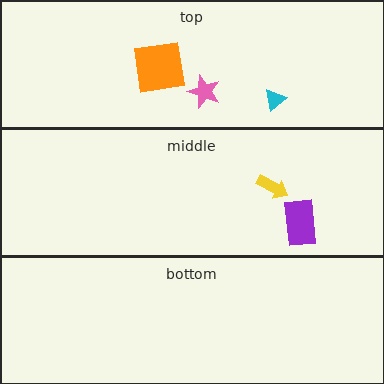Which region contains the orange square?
The top region.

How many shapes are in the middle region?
2.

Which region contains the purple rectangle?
The middle region.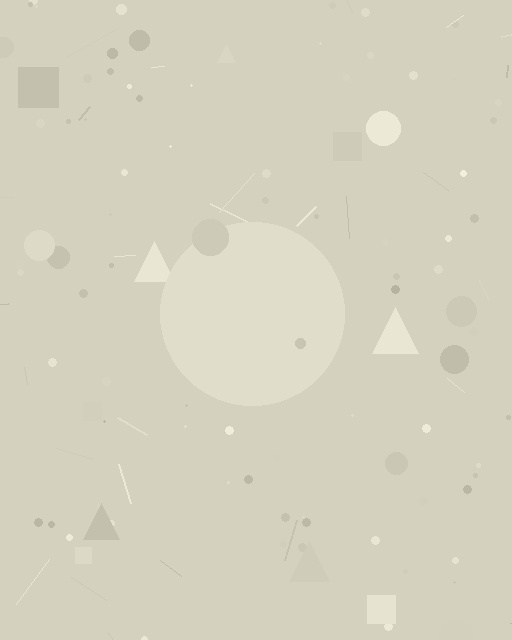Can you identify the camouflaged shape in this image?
The camouflaged shape is a circle.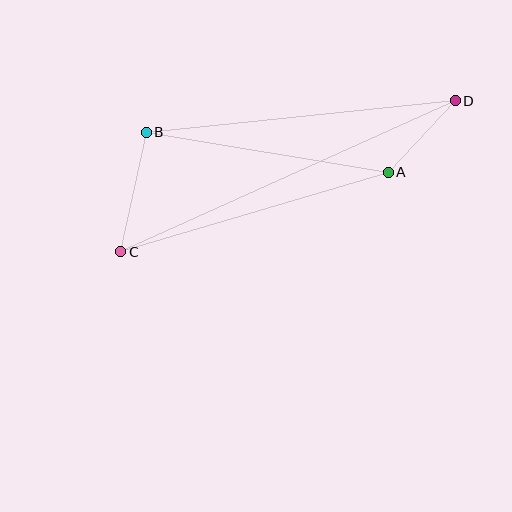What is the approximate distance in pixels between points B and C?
The distance between B and C is approximately 122 pixels.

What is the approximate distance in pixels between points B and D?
The distance between B and D is approximately 311 pixels.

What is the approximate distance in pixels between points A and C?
The distance between A and C is approximately 279 pixels.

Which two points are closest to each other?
Points A and D are closest to each other.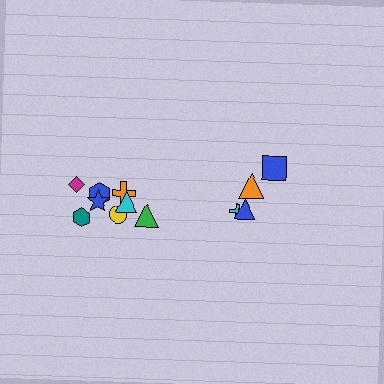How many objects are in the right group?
There are 4 objects.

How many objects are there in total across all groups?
There are 12 objects.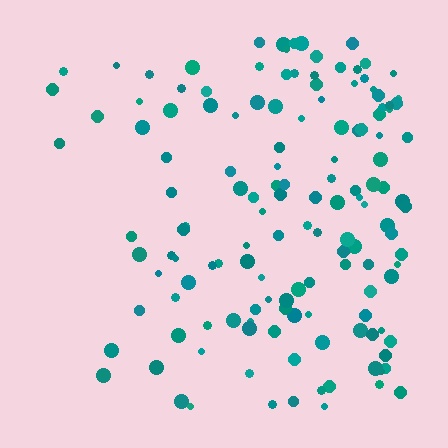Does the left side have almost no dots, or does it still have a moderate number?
Still a moderate number, just noticeably fewer than the right.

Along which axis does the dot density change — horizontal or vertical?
Horizontal.